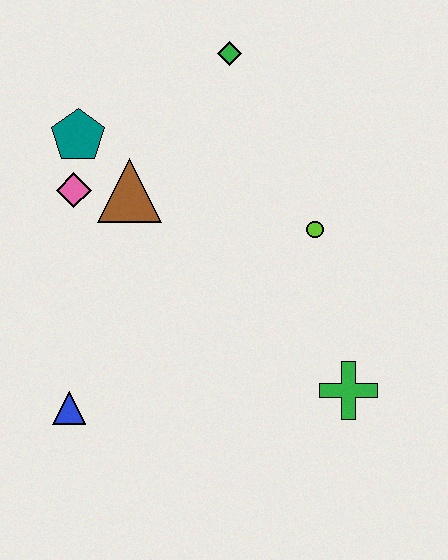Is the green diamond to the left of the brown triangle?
No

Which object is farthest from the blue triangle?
The green diamond is farthest from the blue triangle.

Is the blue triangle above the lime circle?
No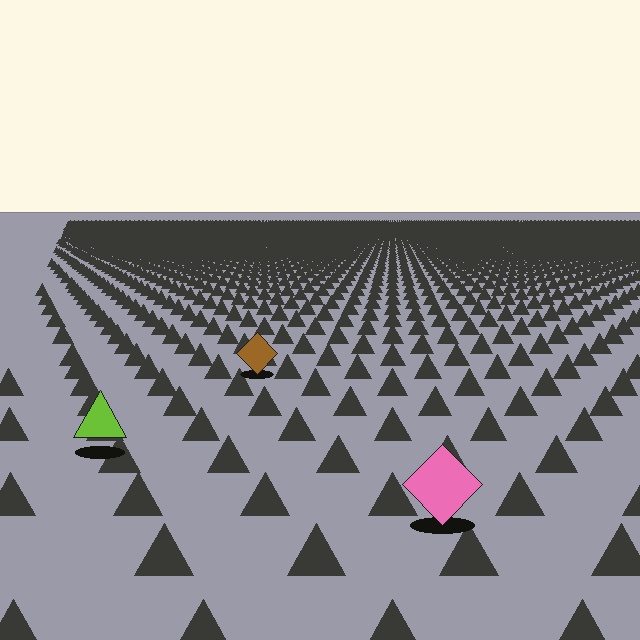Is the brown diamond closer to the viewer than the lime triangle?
No. The lime triangle is closer — you can tell from the texture gradient: the ground texture is coarser near it.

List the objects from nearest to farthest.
From nearest to farthest: the pink diamond, the lime triangle, the brown diamond.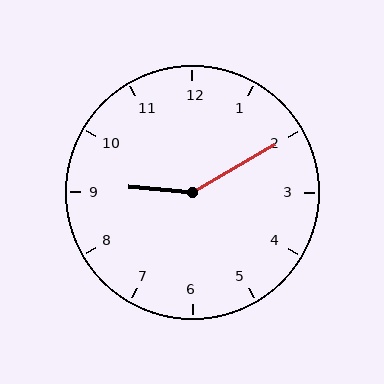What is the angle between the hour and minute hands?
Approximately 145 degrees.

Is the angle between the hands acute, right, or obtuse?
It is obtuse.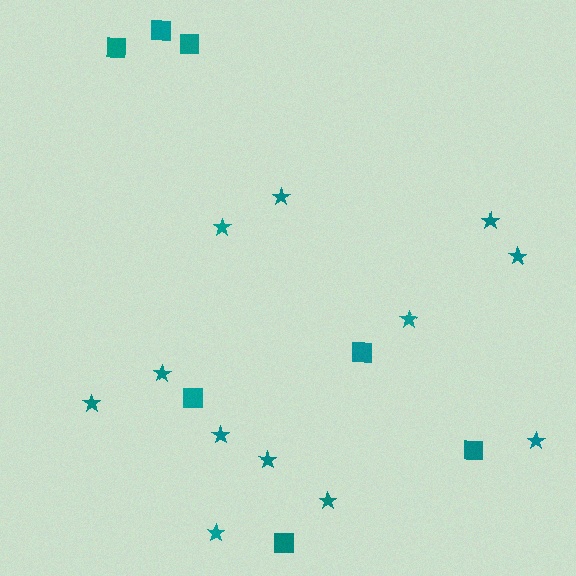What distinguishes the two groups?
There are 2 groups: one group of stars (12) and one group of squares (7).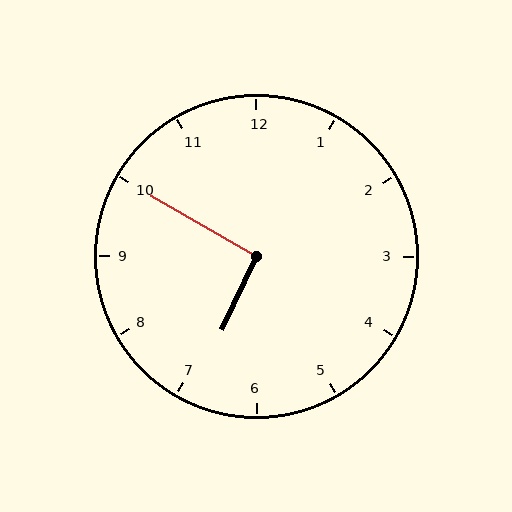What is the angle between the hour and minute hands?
Approximately 95 degrees.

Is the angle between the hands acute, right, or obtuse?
It is right.